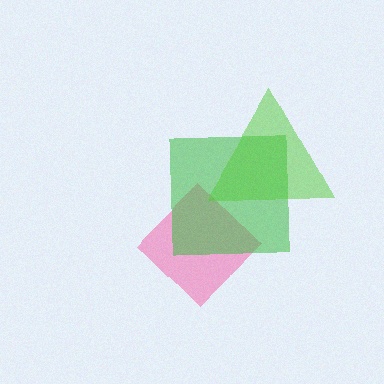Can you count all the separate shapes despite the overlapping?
Yes, there are 3 separate shapes.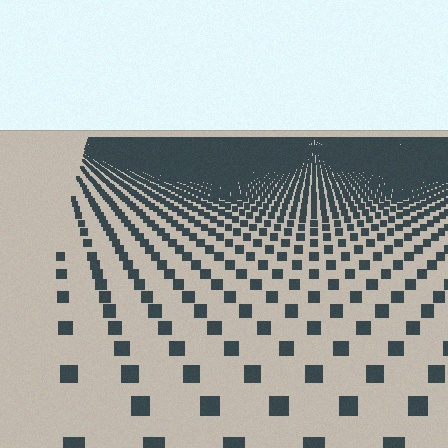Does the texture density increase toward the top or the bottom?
Density increases toward the top.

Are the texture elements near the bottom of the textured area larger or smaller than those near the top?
Larger. Near the bottom, elements are closer to the viewer and appear at a bigger on-screen size.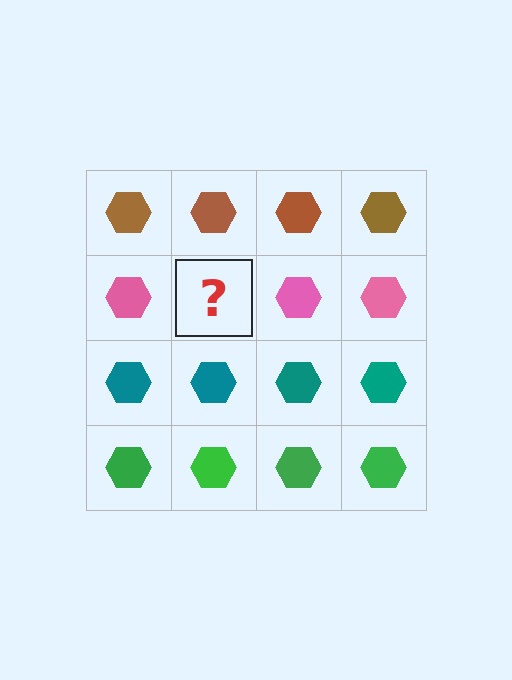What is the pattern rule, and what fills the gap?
The rule is that each row has a consistent color. The gap should be filled with a pink hexagon.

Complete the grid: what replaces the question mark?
The question mark should be replaced with a pink hexagon.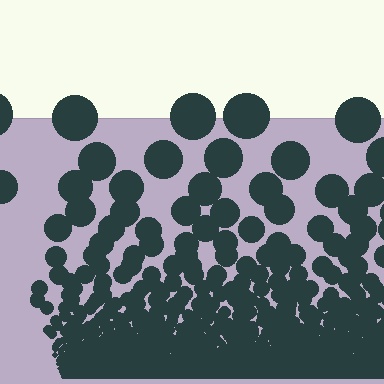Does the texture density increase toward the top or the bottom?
Density increases toward the bottom.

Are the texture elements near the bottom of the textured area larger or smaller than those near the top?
Smaller. The gradient is inverted — elements near the bottom are smaller and denser.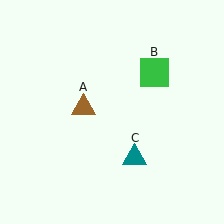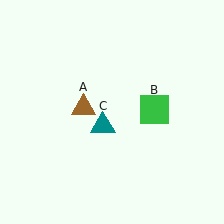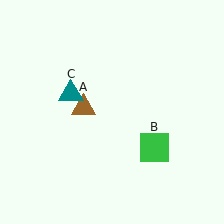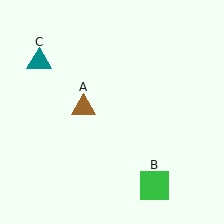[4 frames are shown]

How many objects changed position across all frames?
2 objects changed position: green square (object B), teal triangle (object C).